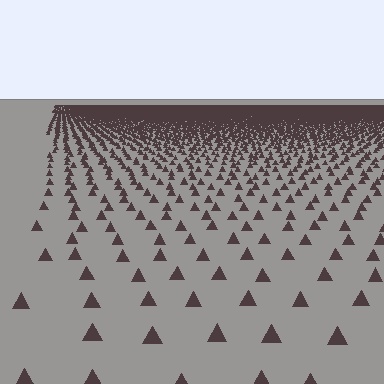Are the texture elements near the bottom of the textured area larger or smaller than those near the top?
Larger. Near the bottom, elements are closer to the viewer and appear at a bigger on-screen size.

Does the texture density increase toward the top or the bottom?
Density increases toward the top.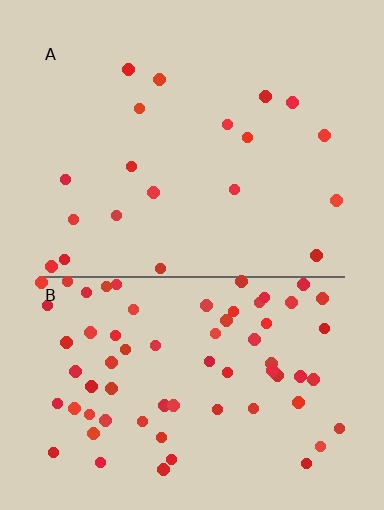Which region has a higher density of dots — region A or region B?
B (the bottom).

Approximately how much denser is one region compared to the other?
Approximately 3.5× — region B over region A.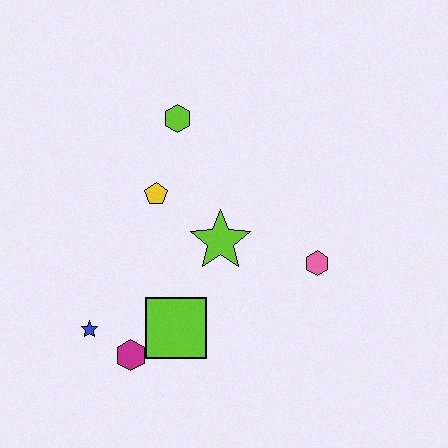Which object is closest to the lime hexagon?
The yellow pentagon is closest to the lime hexagon.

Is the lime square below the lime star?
Yes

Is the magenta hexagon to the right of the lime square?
No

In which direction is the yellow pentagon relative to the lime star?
The yellow pentagon is to the left of the lime star.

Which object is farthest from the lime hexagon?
The magenta hexagon is farthest from the lime hexagon.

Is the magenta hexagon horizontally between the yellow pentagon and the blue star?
Yes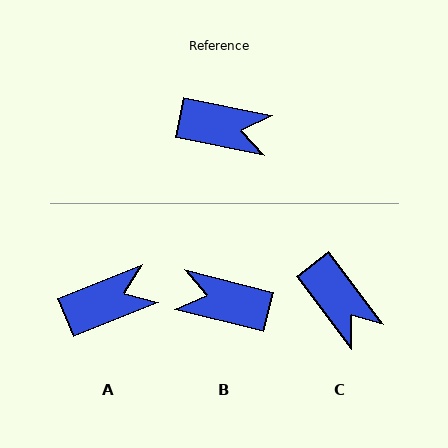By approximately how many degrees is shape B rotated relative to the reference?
Approximately 177 degrees counter-clockwise.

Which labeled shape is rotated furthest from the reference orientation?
B, about 177 degrees away.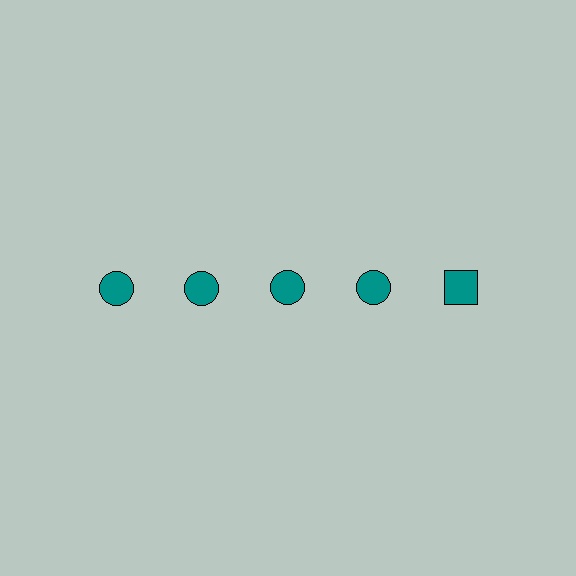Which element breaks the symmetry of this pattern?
The teal square in the top row, rightmost column breaks the symmetry. All other shapes are teal circles.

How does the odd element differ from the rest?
It has a different shape: square instead of circle.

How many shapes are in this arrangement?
There are 5 shapes arranged in a grid pattern.